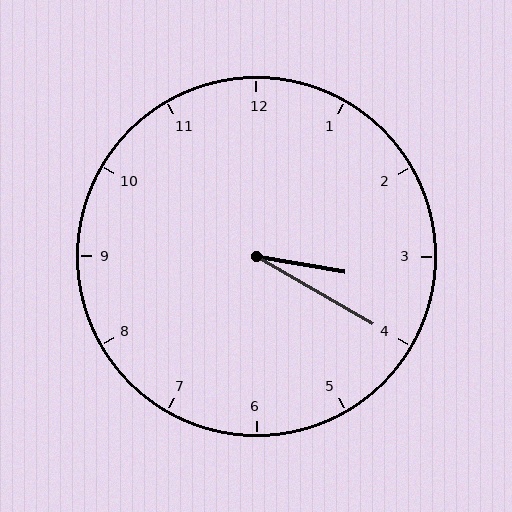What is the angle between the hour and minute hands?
Approximately 20 degrees.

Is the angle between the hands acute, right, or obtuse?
It is acute.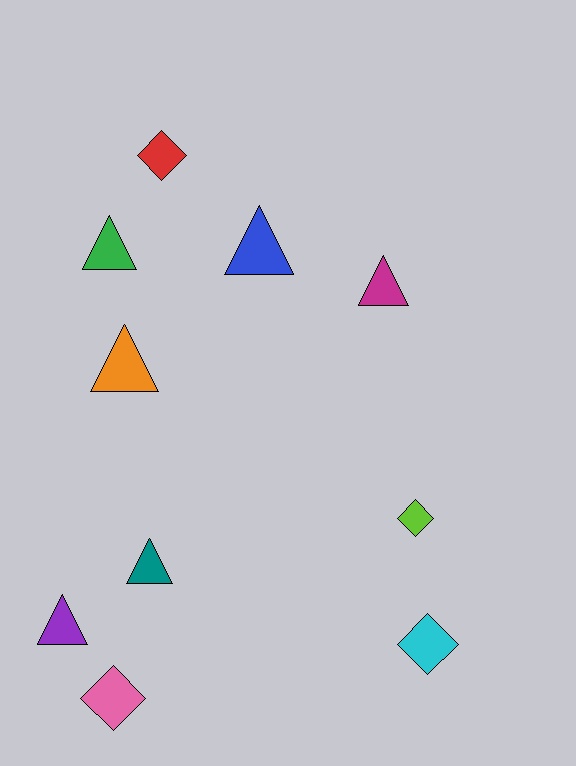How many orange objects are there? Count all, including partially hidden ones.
There is 1 orange object.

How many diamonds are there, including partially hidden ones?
There are 4 diamonds.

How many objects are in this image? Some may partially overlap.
There are 10 objects.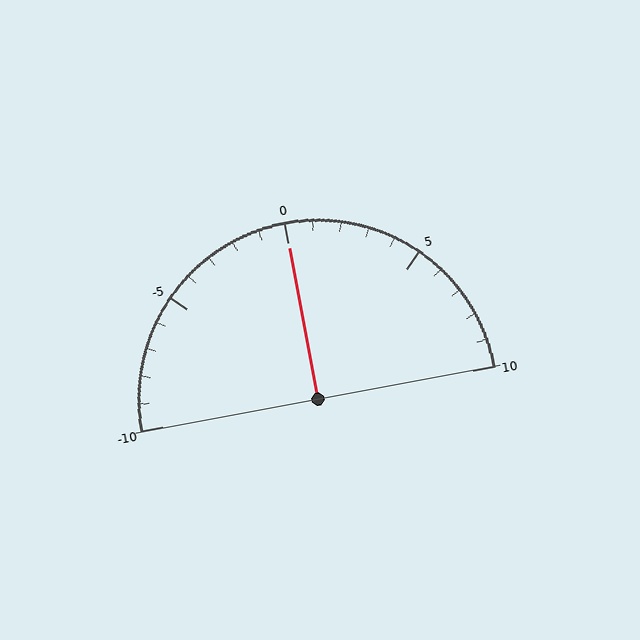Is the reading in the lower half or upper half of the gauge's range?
The reading is in the upper half of the range (-10 to 10).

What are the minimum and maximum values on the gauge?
The gauge ranges from -10 to 10.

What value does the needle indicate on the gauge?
The needle indicates approximately 0.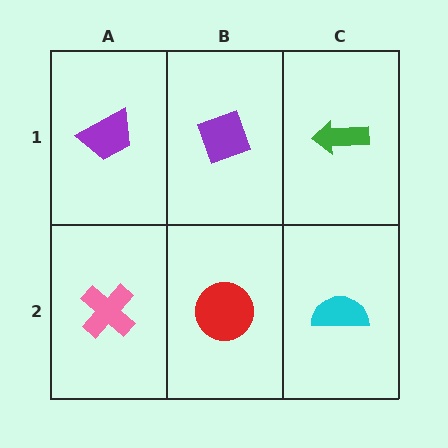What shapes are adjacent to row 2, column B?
A purple diamond (row 1, column B), a pink cross (row 2, column A), a cyan semicircle (row 2, column C).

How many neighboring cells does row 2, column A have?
2.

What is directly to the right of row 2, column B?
A cyan semicircle.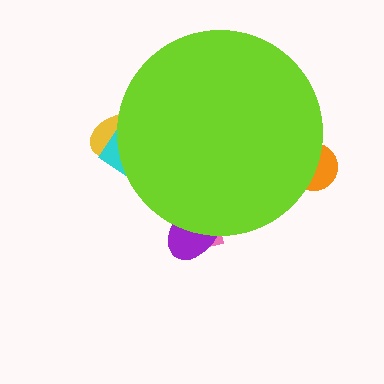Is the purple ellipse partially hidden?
Yes, the purple ellipse is partially hidden behind the lime circle.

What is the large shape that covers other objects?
A lime circle.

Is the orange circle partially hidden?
Yes, the orange circle is partially hidden behind the lime circle.